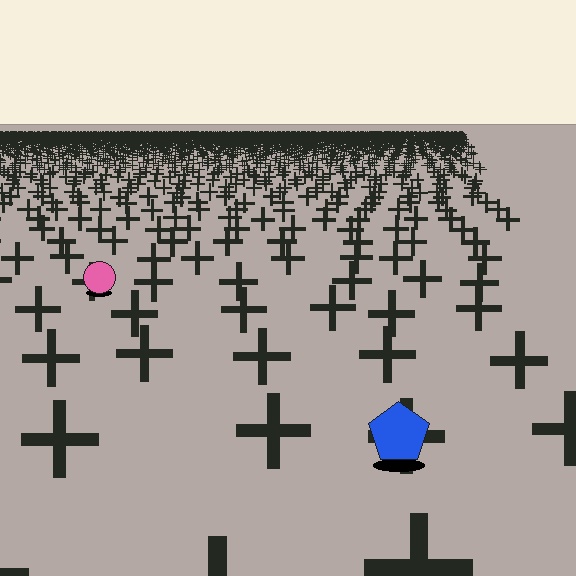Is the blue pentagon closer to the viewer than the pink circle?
Yes. The blue pentagon is closer — you can tell from the texture gradient: the ground texture is coarser near it.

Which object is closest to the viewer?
The blue pentagon is closest. The texture marks near it are larger and more spread out.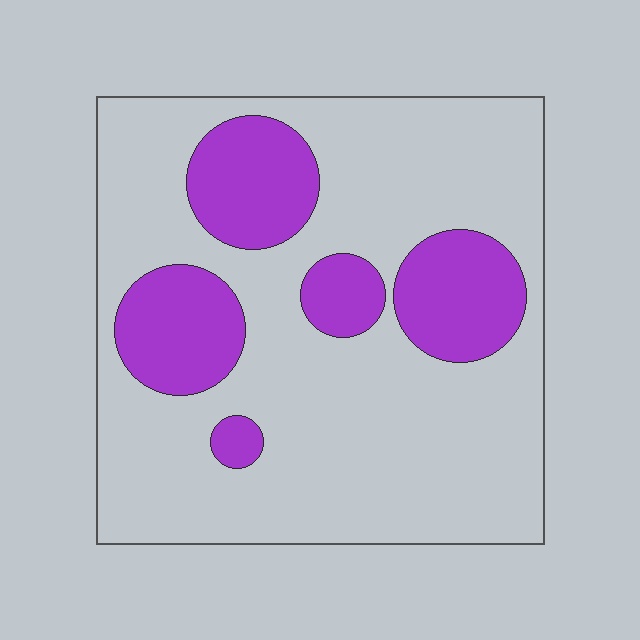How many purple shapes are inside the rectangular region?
5.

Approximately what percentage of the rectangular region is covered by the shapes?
Approximately 25%.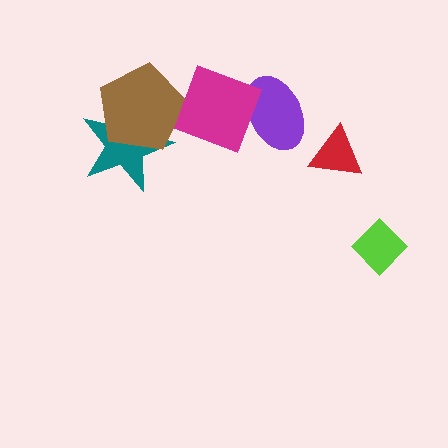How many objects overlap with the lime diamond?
0 objects overlap with the lime diamond.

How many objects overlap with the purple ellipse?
1 object overlaps with the purple ellipse.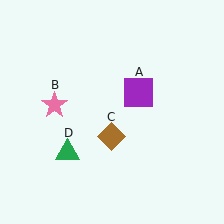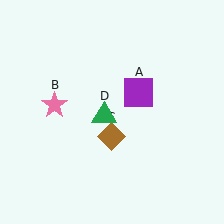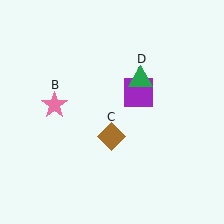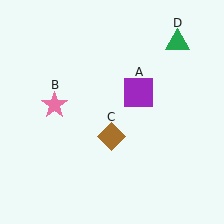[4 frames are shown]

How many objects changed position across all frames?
1 object changed position: green triangle (object D).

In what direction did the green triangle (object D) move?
The green triangle (object D) moved up and to the right.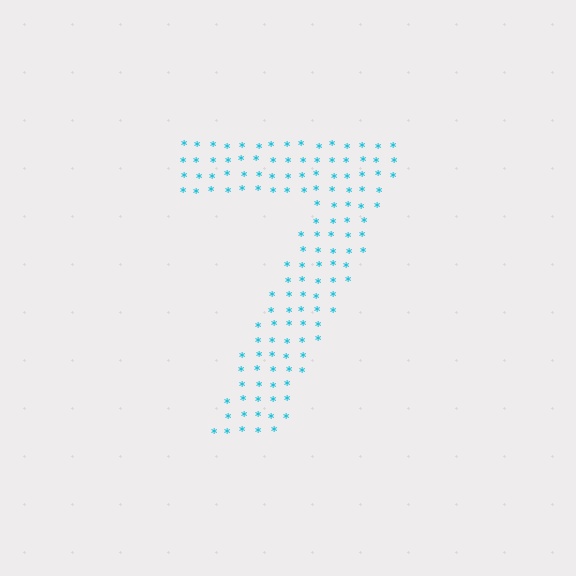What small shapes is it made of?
It is made of small asterisks.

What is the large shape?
The large shape is the digit 7.